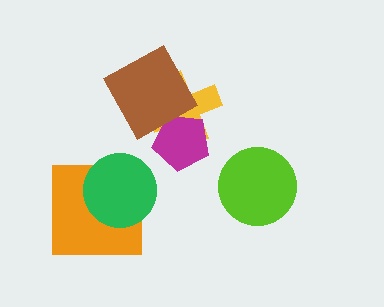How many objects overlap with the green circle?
1 object overlaps with the green circle.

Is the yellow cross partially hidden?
Yes, it is partially covered by another shape.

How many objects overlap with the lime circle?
0 objects overlap with the lime circle.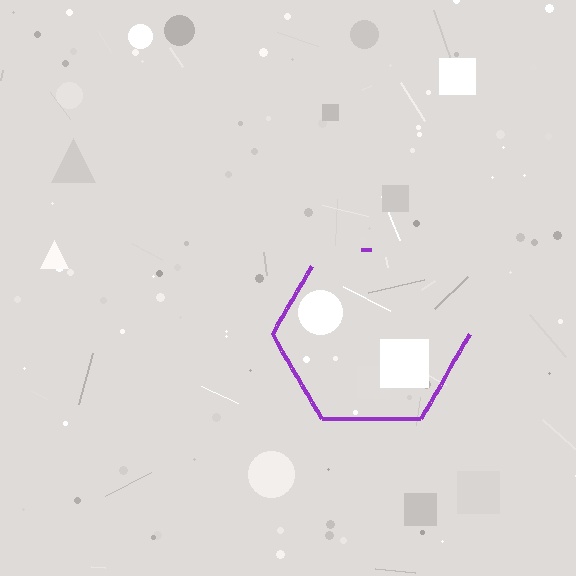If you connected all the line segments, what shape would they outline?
They would outline a hexagon.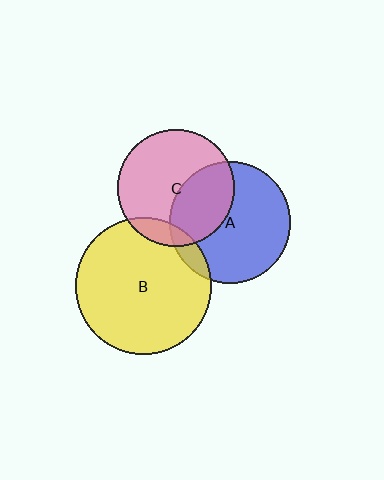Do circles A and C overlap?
Yes.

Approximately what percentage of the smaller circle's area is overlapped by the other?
Approximately 35%.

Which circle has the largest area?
Circle B (yellow).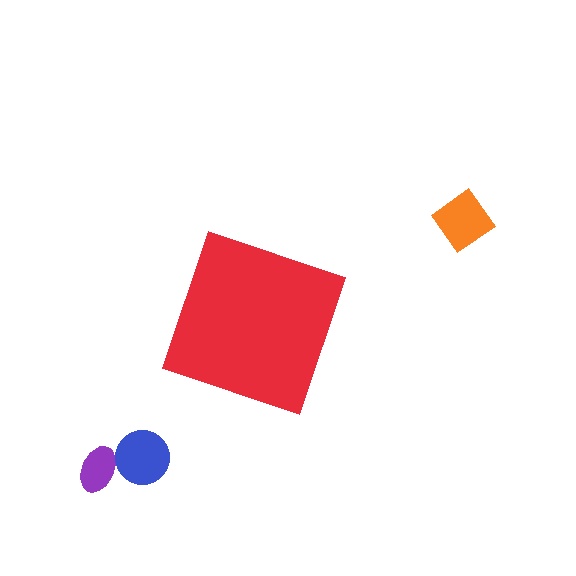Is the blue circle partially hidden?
No, the blue circle is fully visible.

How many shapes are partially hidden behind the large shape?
0 shapes are partially hidden.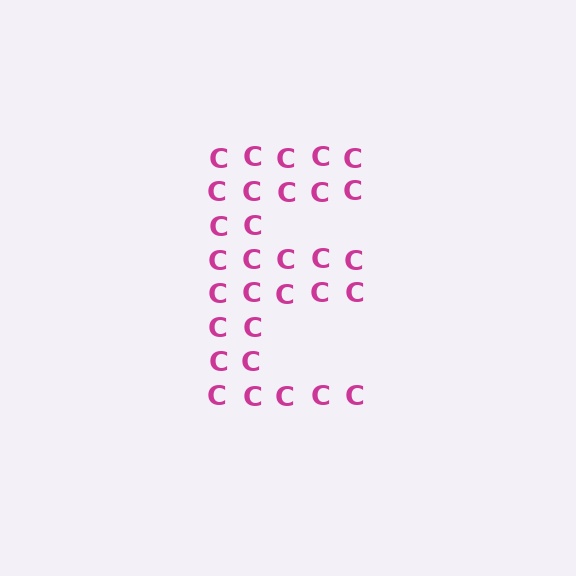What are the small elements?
The small elements are letter C's.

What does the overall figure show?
The overall figure shows the letter E.